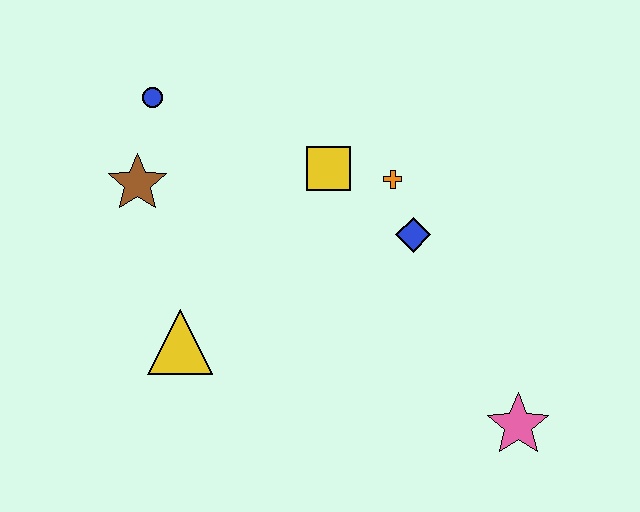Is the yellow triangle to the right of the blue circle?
Yes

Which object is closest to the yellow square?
The orange cross is closest to the yellow square.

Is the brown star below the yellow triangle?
No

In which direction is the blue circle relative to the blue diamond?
The blue circle is to the left of the blue diamond.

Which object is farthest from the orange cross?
The pink star is farthest from the orange cross.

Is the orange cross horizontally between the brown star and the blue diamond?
Yes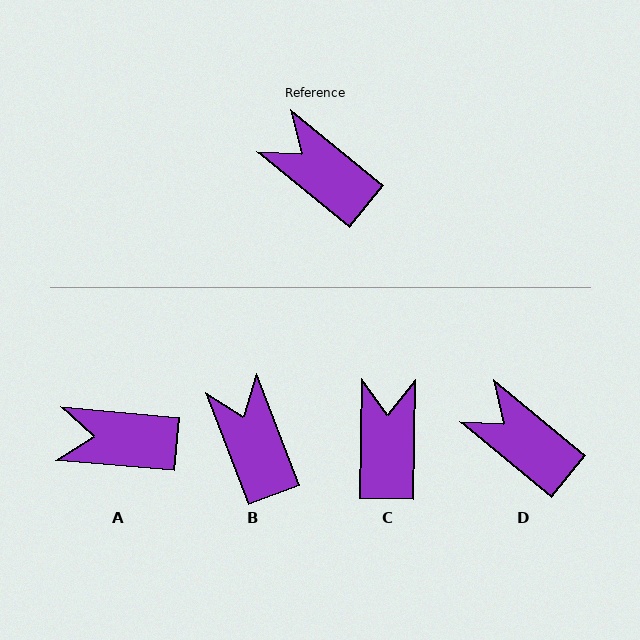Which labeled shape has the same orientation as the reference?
D.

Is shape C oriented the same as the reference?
No, it is off by about 51 degrees.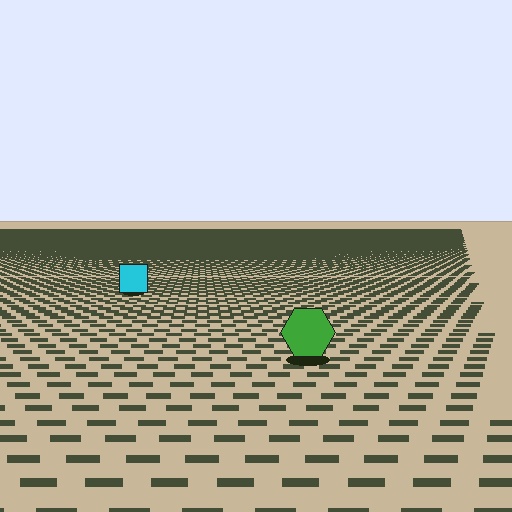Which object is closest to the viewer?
The green hexagon is closest. The texture marks near it are larger and more spread out.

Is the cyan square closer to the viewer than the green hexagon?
No. The green hexagon is closer — you can tell from the texture gradient: the ground texture is coarser near it.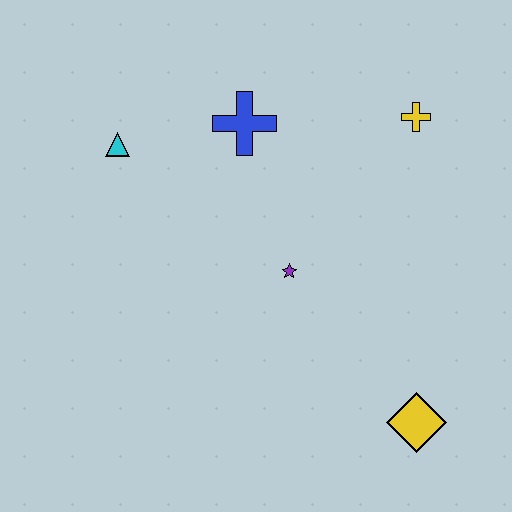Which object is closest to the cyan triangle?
The blue cross is closest to the cyan triangle.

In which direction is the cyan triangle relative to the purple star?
The cyan triangle is to the left of the purple star.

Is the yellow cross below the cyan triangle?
No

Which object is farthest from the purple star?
The cyan triangle is farthest from the purple star.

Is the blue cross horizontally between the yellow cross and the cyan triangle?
Yes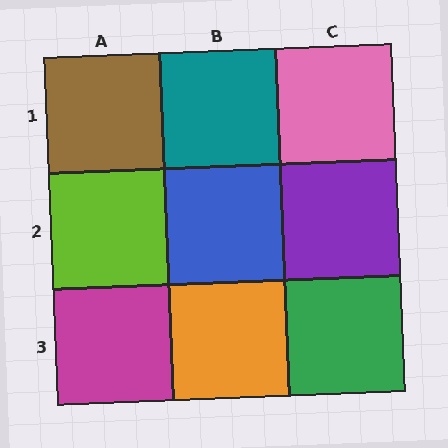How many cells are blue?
1 cell is blue.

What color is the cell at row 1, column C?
Pink.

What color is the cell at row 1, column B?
Teal.